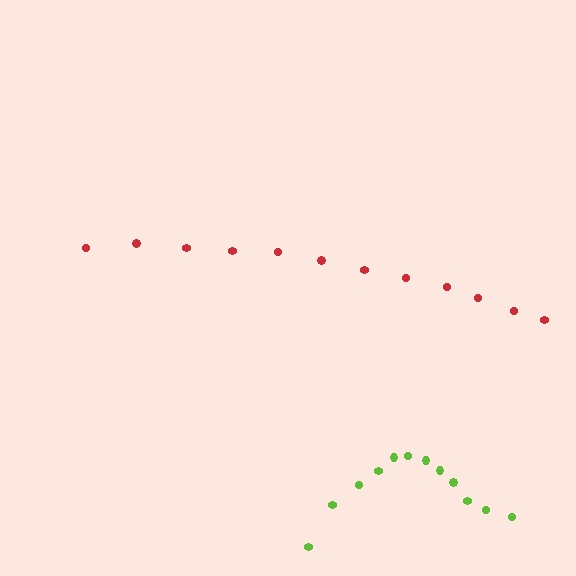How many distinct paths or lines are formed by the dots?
There are 2 distinct paths.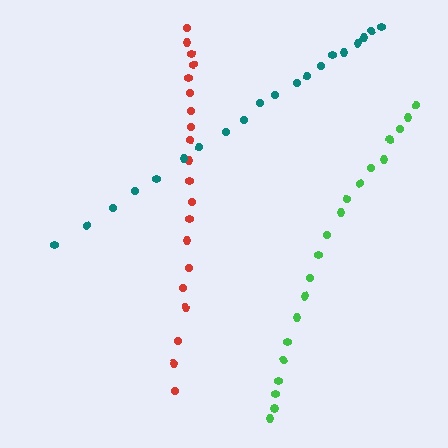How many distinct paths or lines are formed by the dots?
There are 3 distinct paths.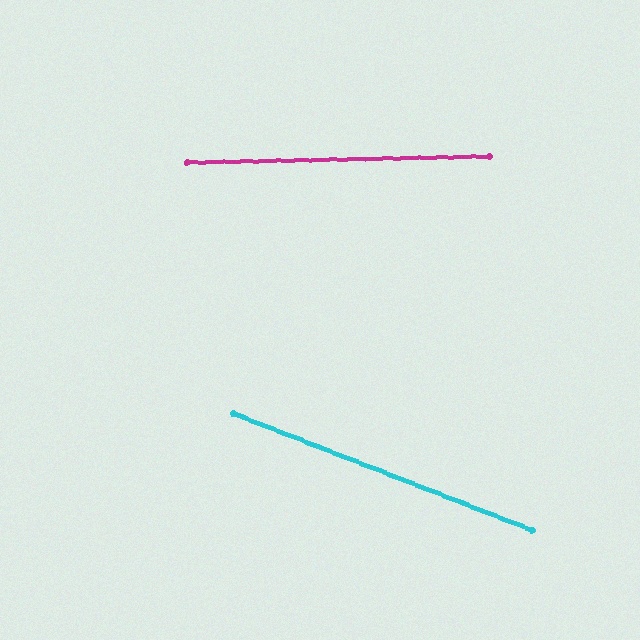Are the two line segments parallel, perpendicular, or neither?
Neither parallel nor perpendicular — they differ by about 22°.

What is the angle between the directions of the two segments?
Approximately 22 degrees.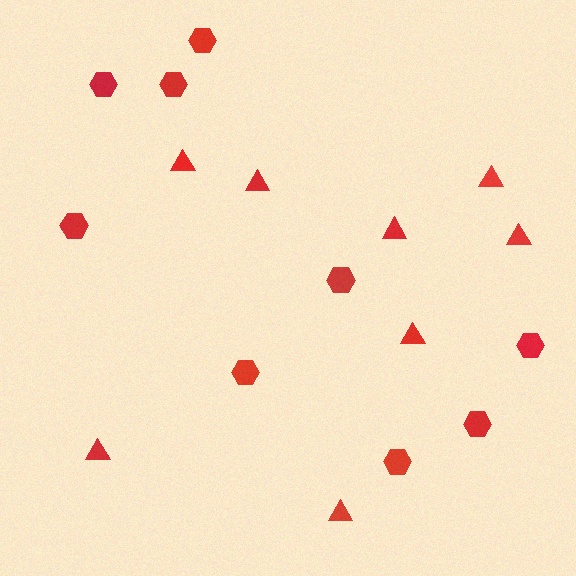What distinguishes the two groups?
There are 2 groups: one group of hexagons (9) and one group of triangles (8).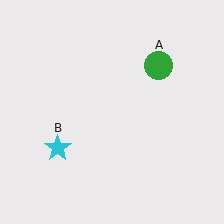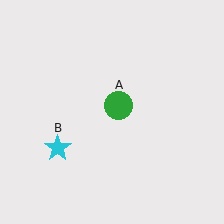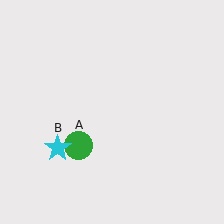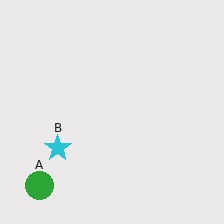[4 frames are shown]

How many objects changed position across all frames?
1 object changed position: green circle (object A).